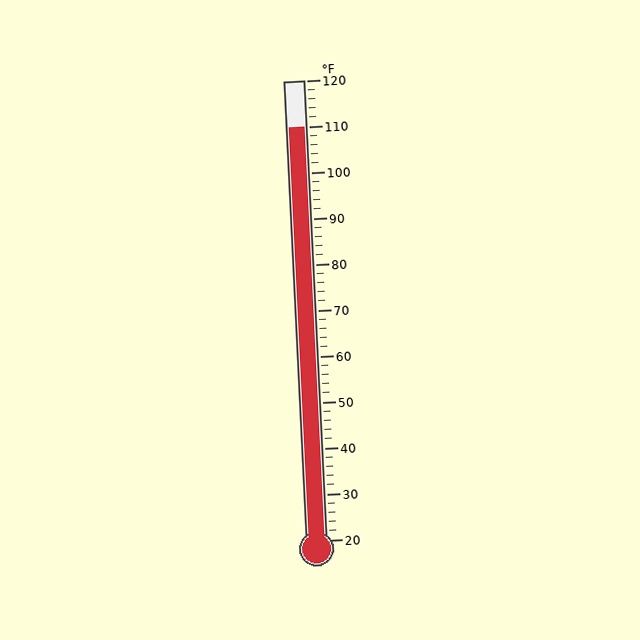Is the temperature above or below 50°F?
The temperature is above 50°F.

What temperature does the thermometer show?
The thermometer shows approximately 110°F.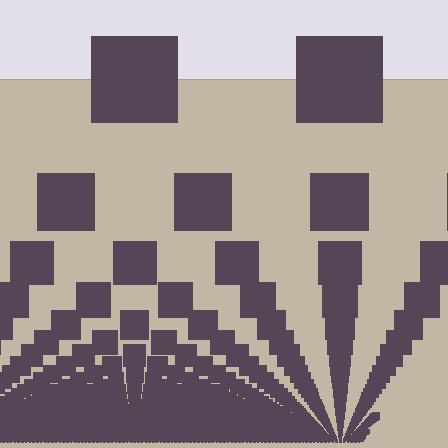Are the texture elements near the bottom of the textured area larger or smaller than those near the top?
Smaller. The gradient is inverted — elements near the bottom are smaller and denser.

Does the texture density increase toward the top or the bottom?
Density increases toward the bottom.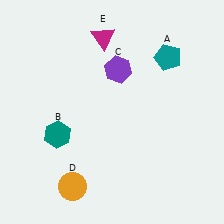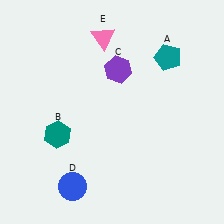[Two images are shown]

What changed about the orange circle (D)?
In Image 1, D is orange. In Image 2, it changed to blue.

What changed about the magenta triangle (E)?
In Image 1, E is magenta. In Image 2, it changed to pink.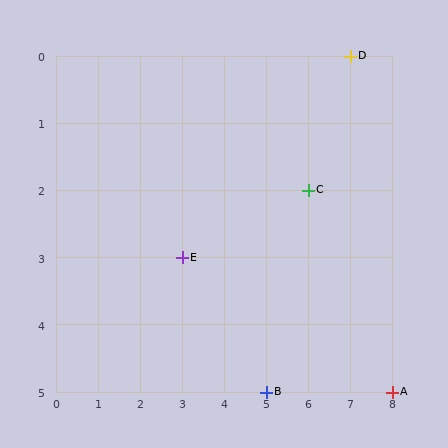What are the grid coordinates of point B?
Point B is at grid coordinates (5, 5).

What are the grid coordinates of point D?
Point D is at grid coordinates (7, 0).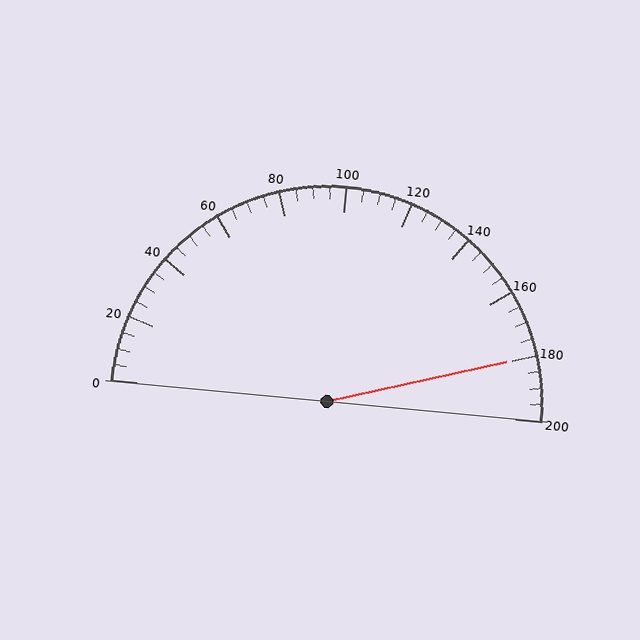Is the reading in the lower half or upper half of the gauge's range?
The reading is in the upper half of the range (0 to 200).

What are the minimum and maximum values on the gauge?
The gauge ranges from 0 to 200.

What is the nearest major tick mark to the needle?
The nearest major tick mark is 180.